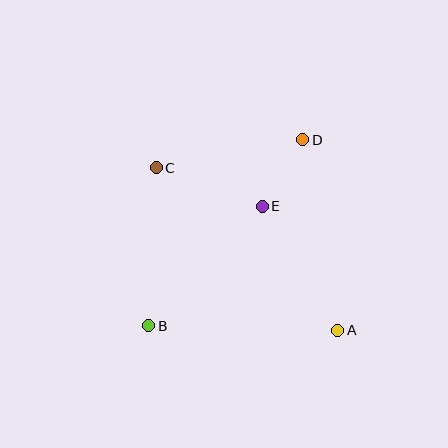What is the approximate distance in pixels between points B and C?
The distance between B and C is approximately 158 pixels.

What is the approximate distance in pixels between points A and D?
The distance between A and D is approximately 193 pixels.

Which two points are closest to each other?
Points D and E are closest to each other.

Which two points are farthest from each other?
Points A and C are farthest from each other.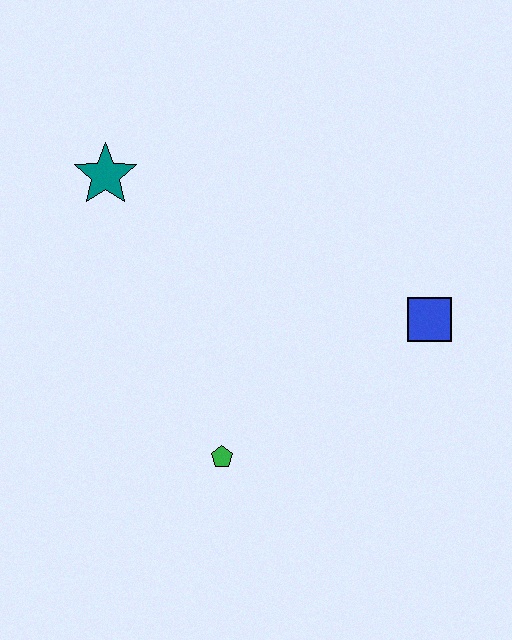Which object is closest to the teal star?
The green pentagon is closest to the teal star.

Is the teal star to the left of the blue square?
Yes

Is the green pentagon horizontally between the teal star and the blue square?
Yes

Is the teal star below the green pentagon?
No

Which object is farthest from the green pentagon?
The teal star is farthest from the green pentagon.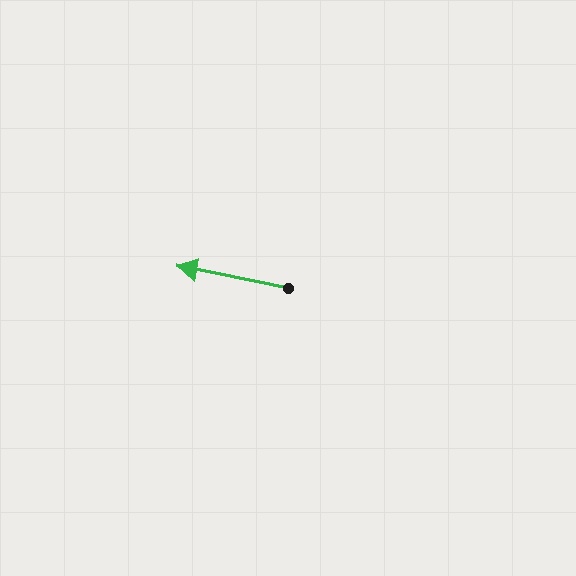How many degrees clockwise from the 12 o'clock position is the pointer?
Approximately 281 degrees.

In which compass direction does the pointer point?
West.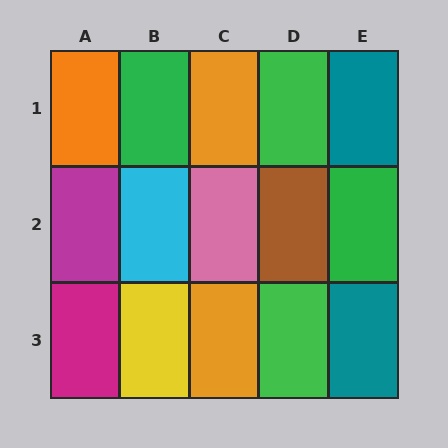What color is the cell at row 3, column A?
Magenta.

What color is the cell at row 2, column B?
Cyan.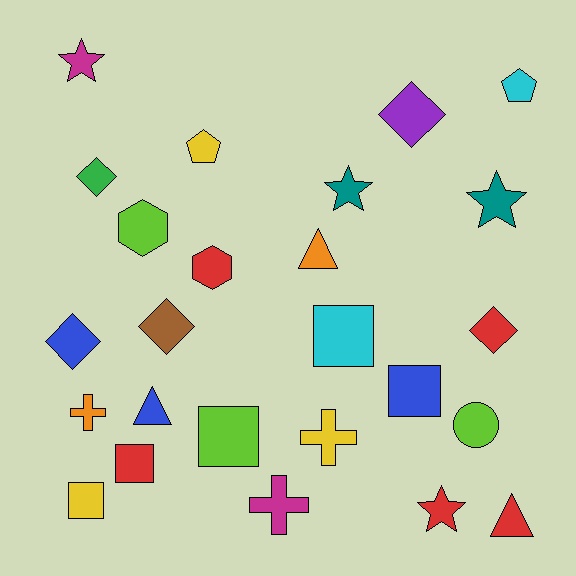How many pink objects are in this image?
There are no pink objects.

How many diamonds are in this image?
There are 5 diamonds.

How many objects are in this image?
There are 25 objects.